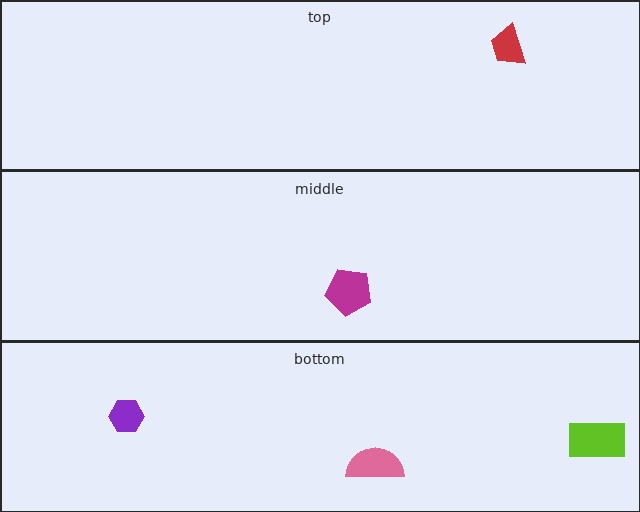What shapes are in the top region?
The red trapezoid.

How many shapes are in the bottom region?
3.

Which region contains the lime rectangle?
The bottom region.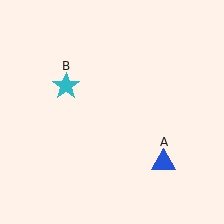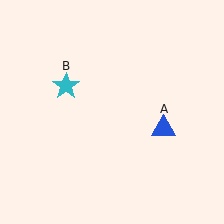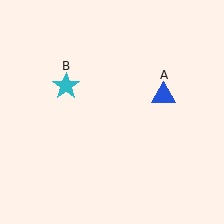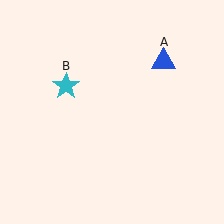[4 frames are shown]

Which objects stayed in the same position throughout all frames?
Cyan star (object B) remained stationary.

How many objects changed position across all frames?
1 object changed position: blue triangle (object A).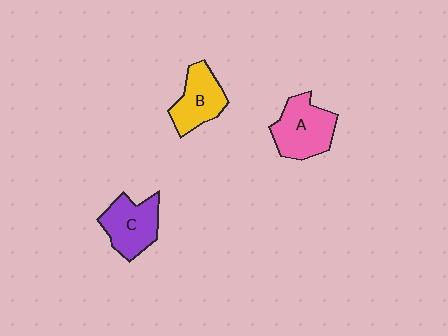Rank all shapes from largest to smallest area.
From largest to smallest: A (pink), C (purple), B (yellow).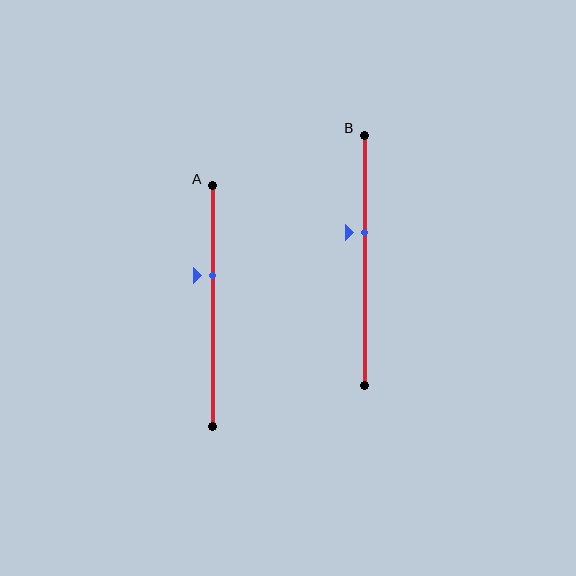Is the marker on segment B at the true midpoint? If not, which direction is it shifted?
No, the marker on segment B is shifted upward by about 11% of the segment length.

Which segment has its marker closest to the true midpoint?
Segment B has its marker closest to the true midpoint.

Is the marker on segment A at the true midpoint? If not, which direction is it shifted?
No, the marker on segment A is shifted upward by about 13% of the segment length.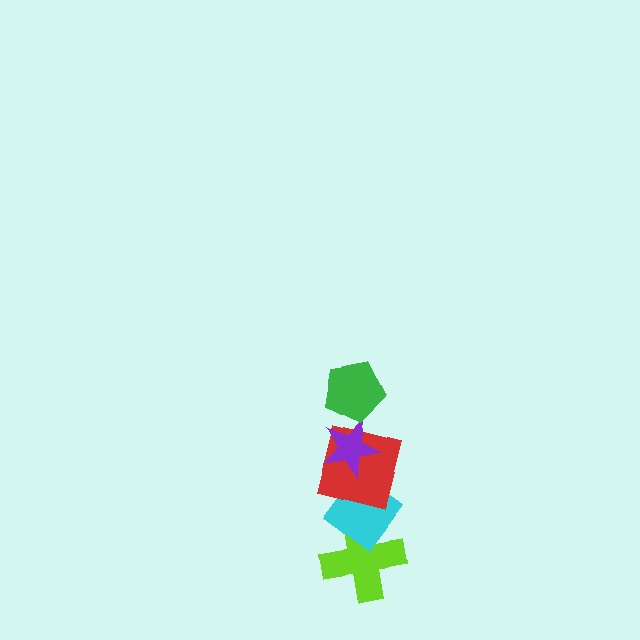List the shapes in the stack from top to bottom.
From top to bottom: the green pentagon, the purple star, the red square, the cyan diamond, the lime cross.